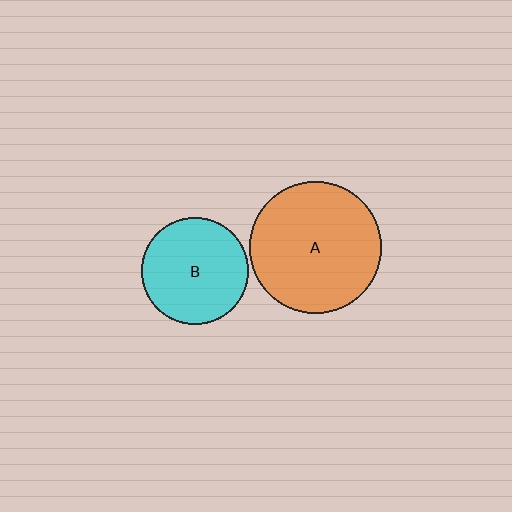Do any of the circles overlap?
No, none of the circles overlap.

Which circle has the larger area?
Circle A (orange).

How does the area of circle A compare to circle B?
Approximately 1.5 times.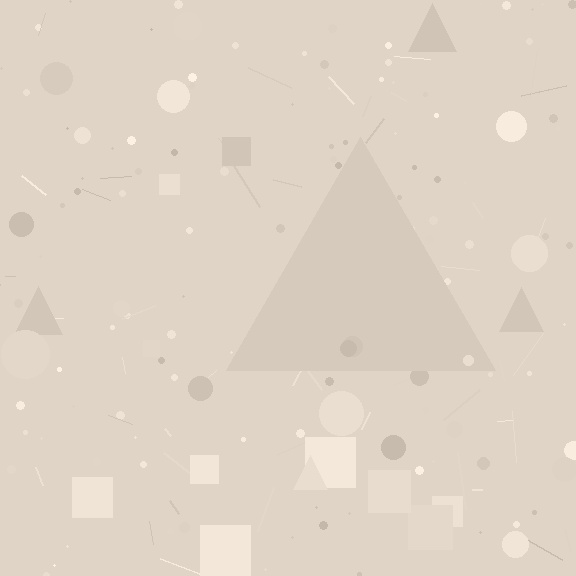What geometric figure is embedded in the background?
A triangle is embedded in the background.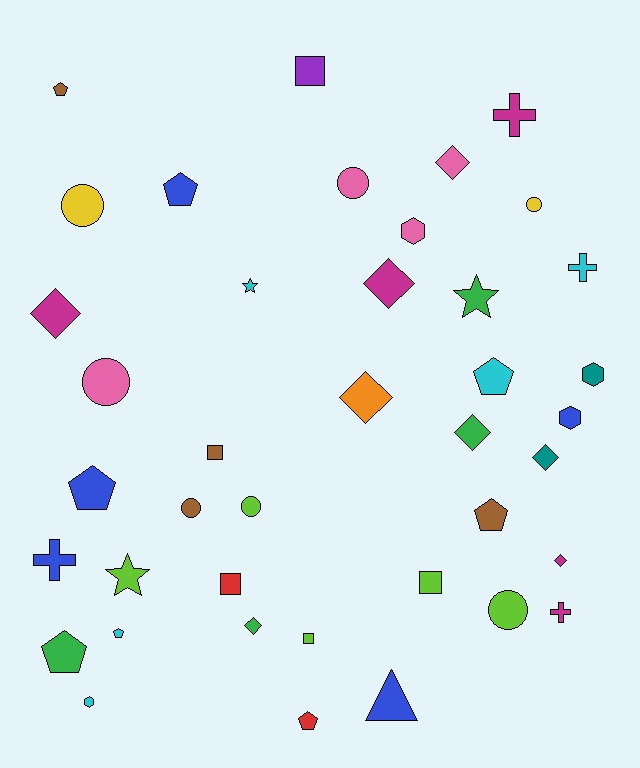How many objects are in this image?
There are 40 objects.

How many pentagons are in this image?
There are 8 pentagons.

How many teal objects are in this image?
There are 2 teal objects.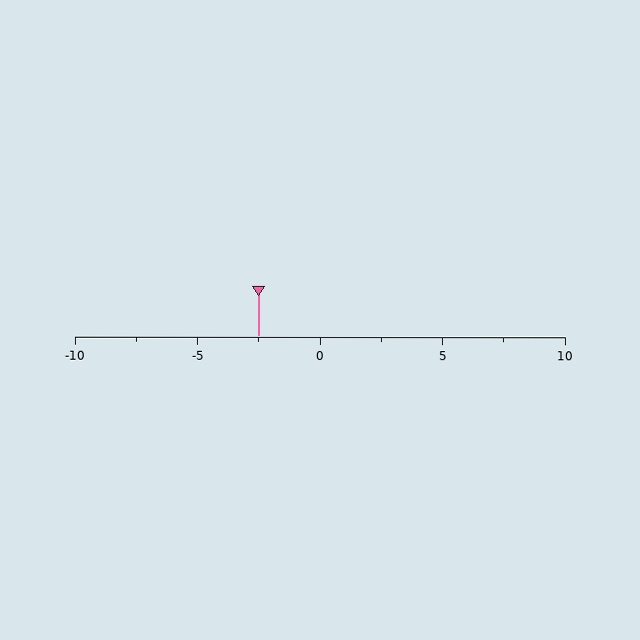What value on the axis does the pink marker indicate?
The marker indicates approximately -2.5.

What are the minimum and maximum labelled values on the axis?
The axis runs from -10 to 10.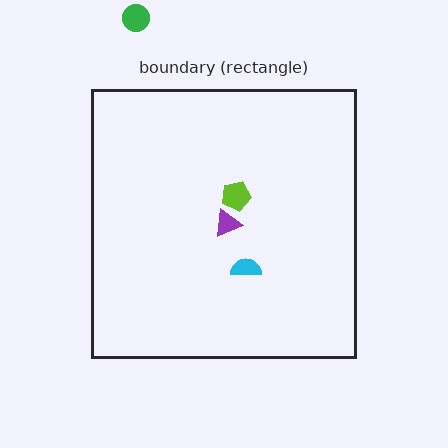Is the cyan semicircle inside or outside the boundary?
Inside.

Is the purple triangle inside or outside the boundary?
Inside.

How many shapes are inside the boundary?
3 inside, 1 outside.